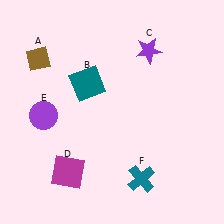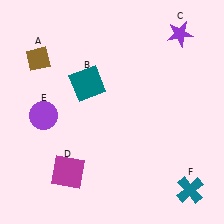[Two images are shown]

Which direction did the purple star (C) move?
The purple star (C) moved right.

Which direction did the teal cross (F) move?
The teal cross (F) moved right.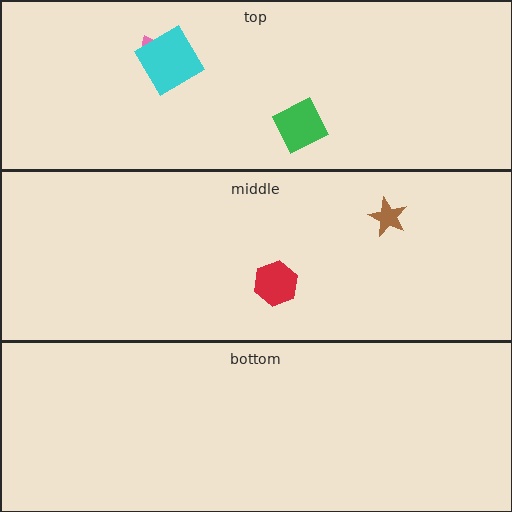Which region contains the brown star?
The middle region.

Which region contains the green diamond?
The top region.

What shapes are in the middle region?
The red hexagon, the brown star.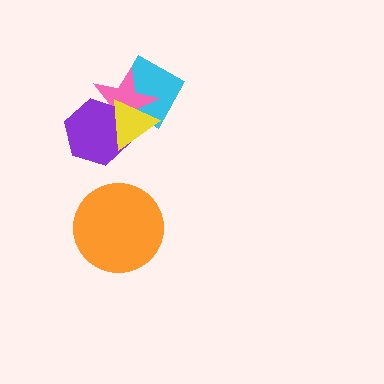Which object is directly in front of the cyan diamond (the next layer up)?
The pink star is directly in front of the cyan diamond.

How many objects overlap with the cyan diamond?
2 objects overlap with the cyan diamond.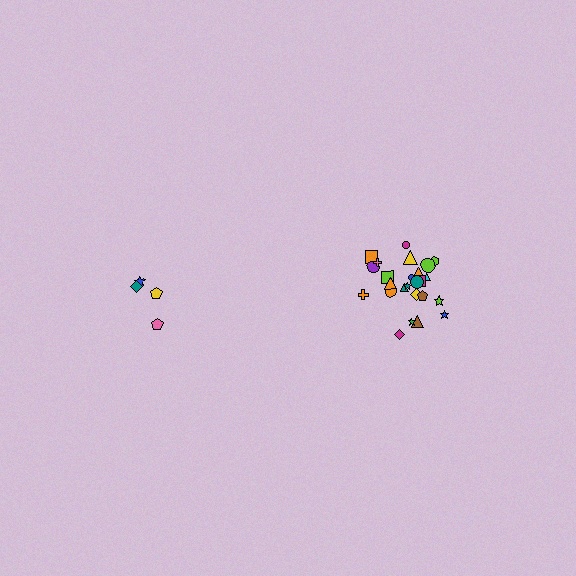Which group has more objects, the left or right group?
The right group.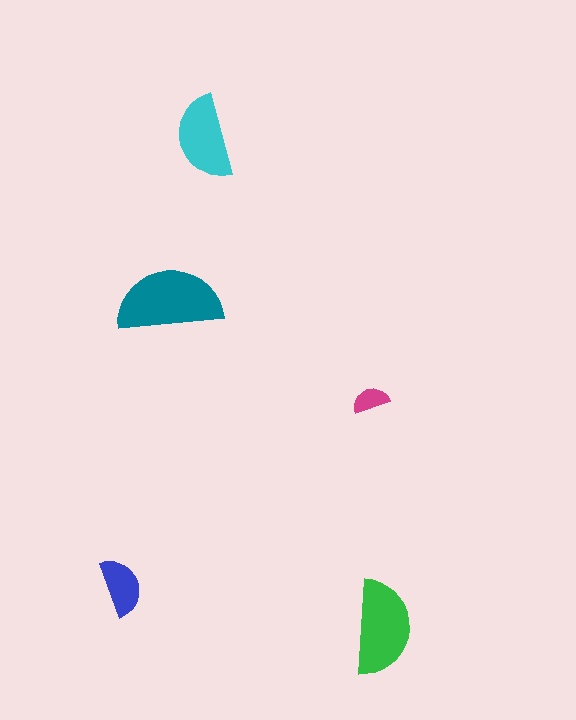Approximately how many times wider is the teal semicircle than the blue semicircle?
About 2 times wider.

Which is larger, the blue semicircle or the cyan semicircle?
The cyan one.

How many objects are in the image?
There are 5 objects in the image.